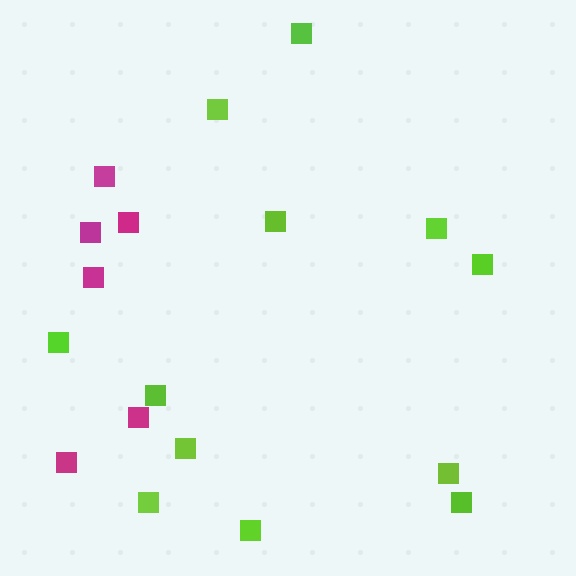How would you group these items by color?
There are 2 groups: one group of lime squares (12) and one group of magenta squares (6).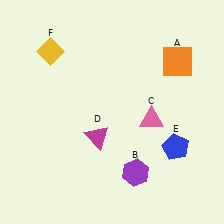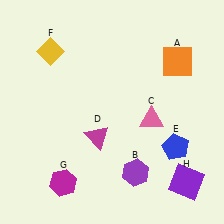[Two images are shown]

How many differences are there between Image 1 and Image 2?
There are 2 differences between the two images.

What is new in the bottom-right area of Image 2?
A purple square (H) was added in the bottom-right area of Image 2.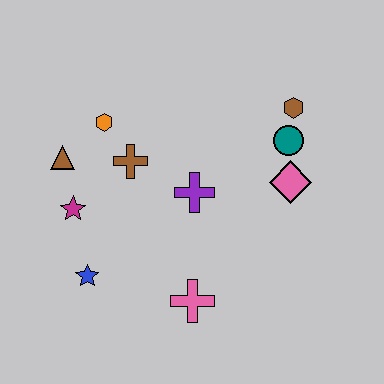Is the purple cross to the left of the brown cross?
No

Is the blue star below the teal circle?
Yes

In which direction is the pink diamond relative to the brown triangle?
The pink diamond is to the right of the brown triangle.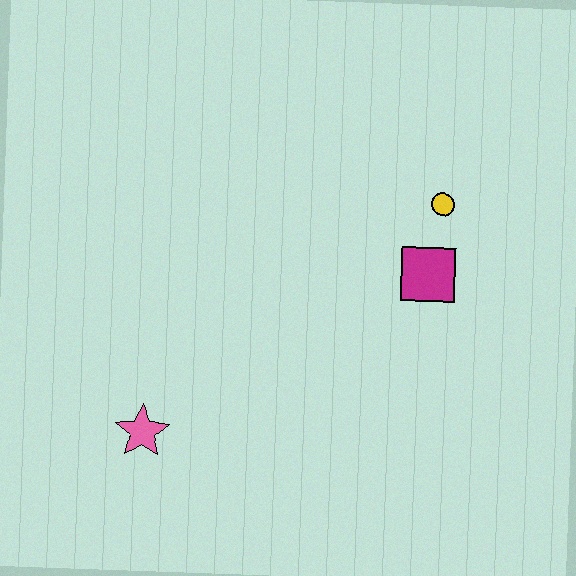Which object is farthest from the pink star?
The yellow circle is farthest from the pink star.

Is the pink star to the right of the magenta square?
No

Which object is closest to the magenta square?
The yellow circle is closest to the magenta square.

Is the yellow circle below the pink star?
No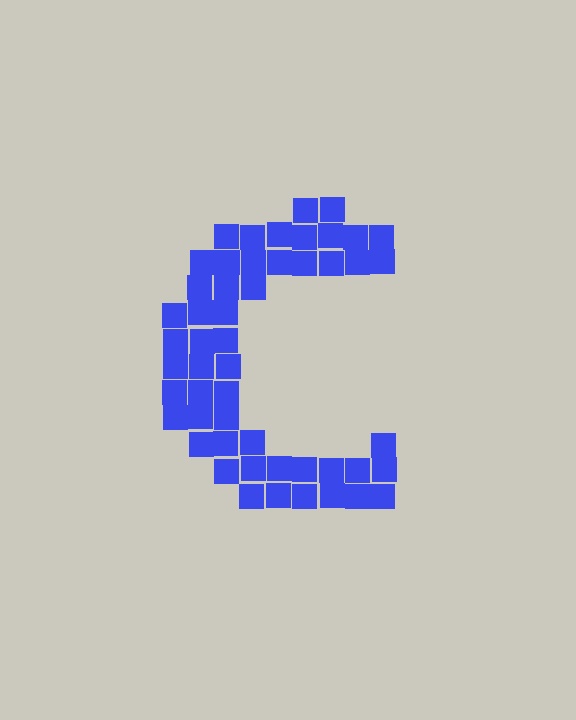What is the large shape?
The large shape is the letter C.